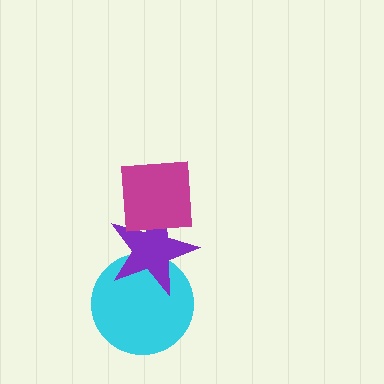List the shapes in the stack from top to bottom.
From top to bottom: the magenta square, the purple star, the cyan circle.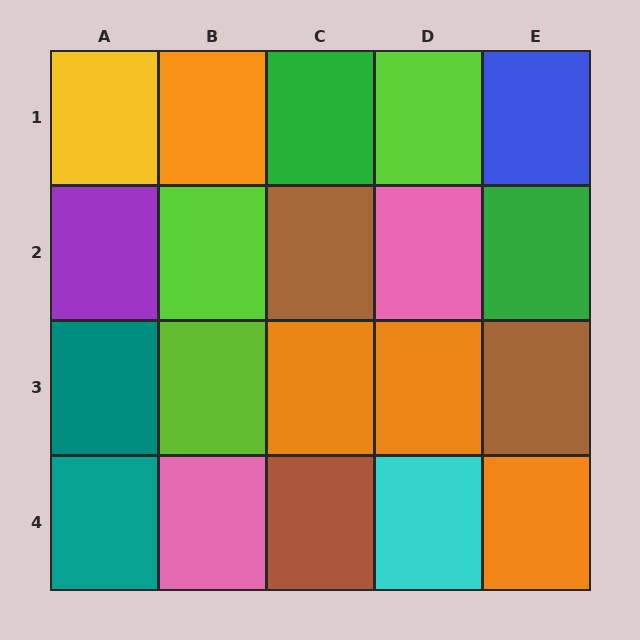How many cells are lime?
3 cells are lime.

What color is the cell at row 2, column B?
Lime.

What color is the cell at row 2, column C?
Brown.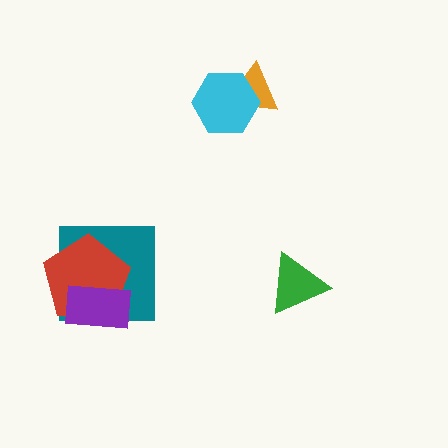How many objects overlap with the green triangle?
0 objects overlap with the green triangle.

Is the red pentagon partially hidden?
Yes, it is partially covered by another shape.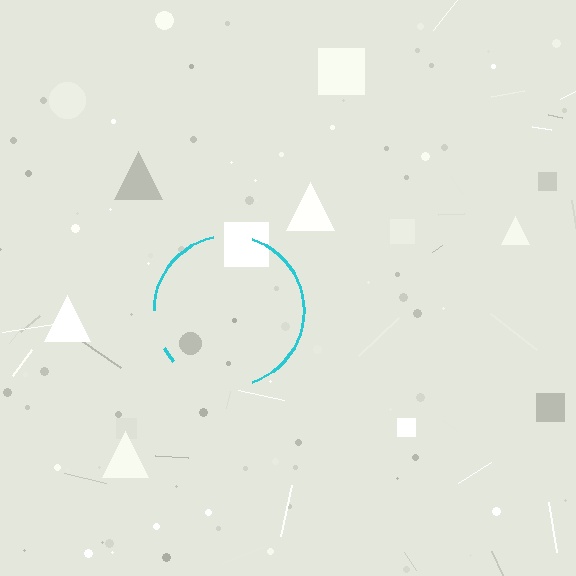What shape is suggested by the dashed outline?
The dashed outline suggests a circle.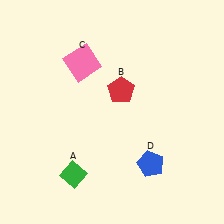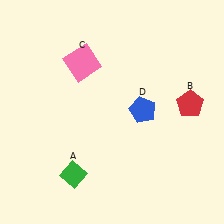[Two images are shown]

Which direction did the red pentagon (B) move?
The red pentagon (B) moved right.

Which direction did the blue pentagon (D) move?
The blue pentagon (D) moved up.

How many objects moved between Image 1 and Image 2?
2 objects moved between the two images.